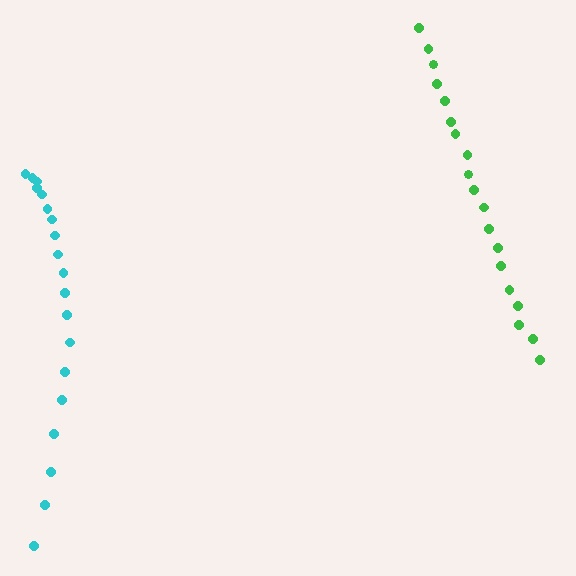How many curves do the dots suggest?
There are 2 distinct paths.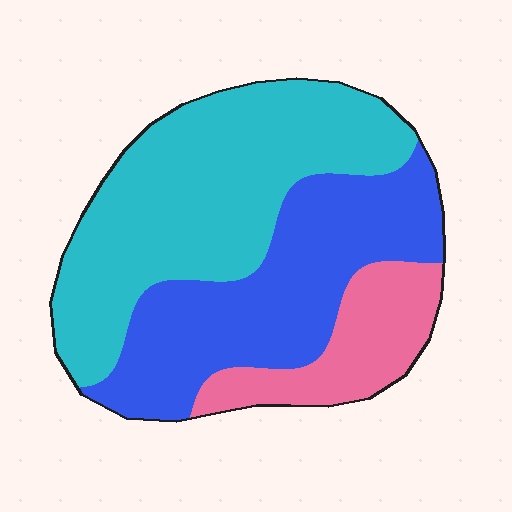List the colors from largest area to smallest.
From largest to smallest: cyan, blue, pink.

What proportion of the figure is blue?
Blue takes up about three eighths (3/8) of the figure.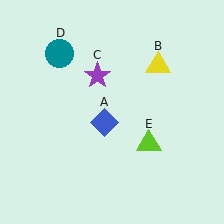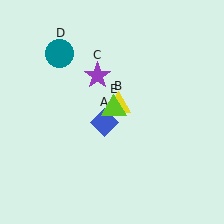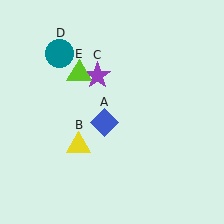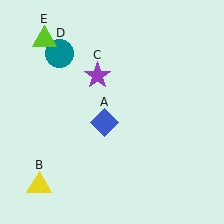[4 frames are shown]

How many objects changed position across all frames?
2 objects changed position: yellow triangle (object B), lime triangle (object E).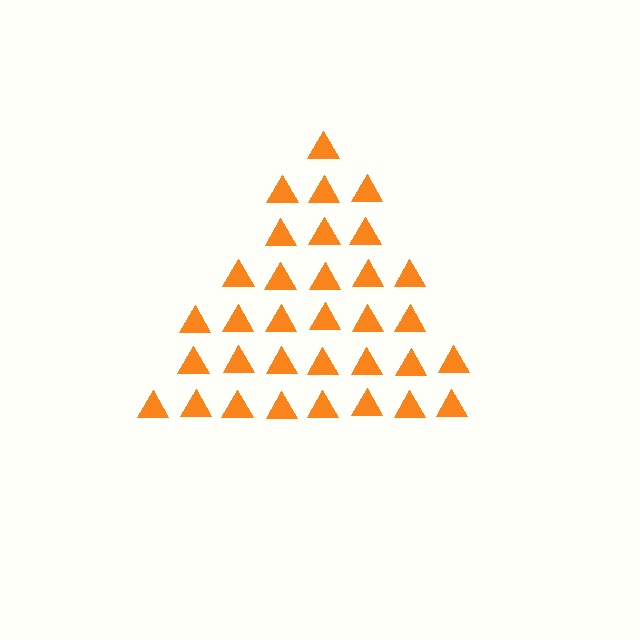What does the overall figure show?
The overall figure shows a triangle.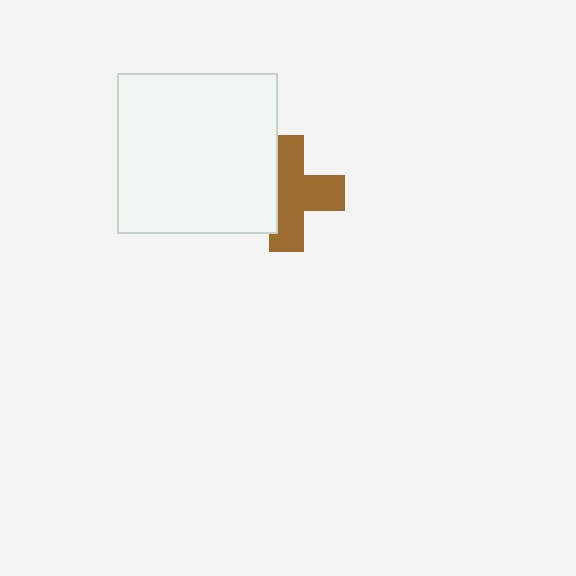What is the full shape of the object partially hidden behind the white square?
The partially hidden object is a brown cross.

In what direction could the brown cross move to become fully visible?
The brown cross could move right. That would shift it out from behind the white square entirely.